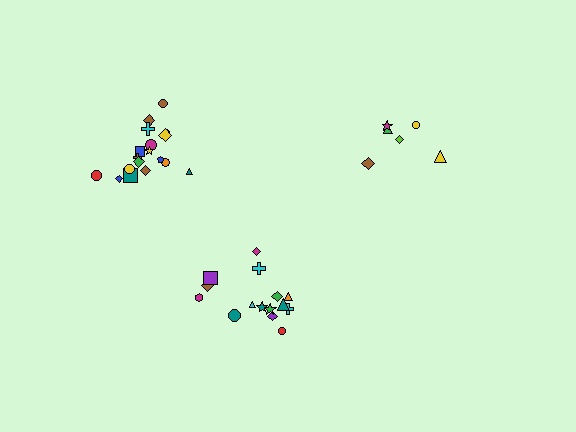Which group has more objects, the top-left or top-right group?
The top-left group.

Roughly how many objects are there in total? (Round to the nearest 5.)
Roughly 40 objects in total.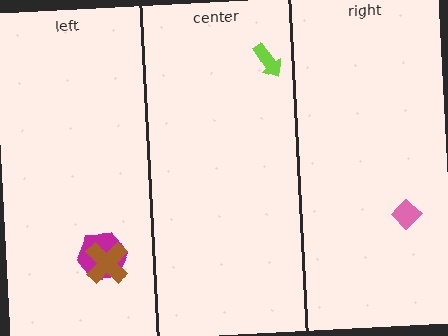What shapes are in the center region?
The lime arrow.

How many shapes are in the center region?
1.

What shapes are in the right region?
The pink diamond.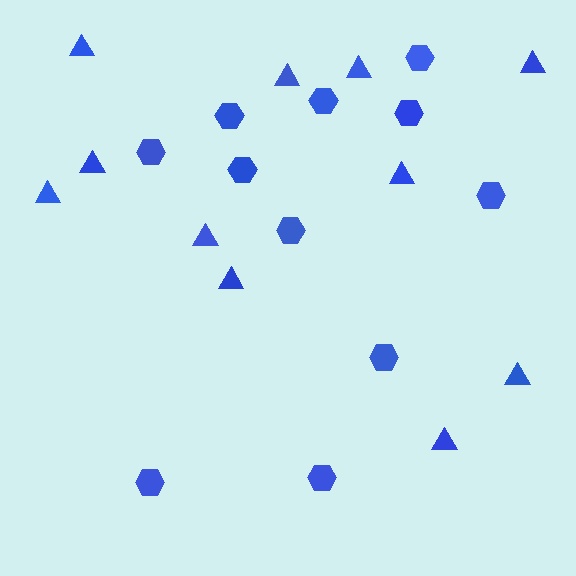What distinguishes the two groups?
There are 2 groups: one group of triangles (11) and one group of hexagons (11).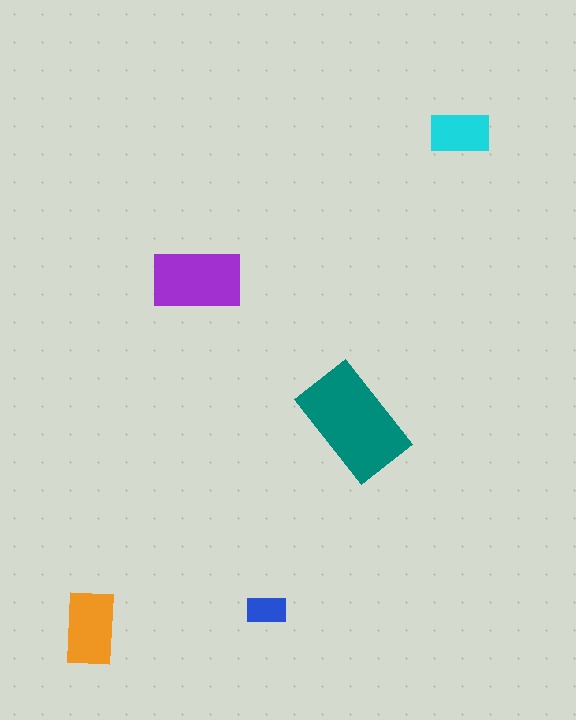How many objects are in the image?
There are 5 objects in the image.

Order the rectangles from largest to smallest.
the teal one, the purple one, the orange one, the cyan one, the blue one.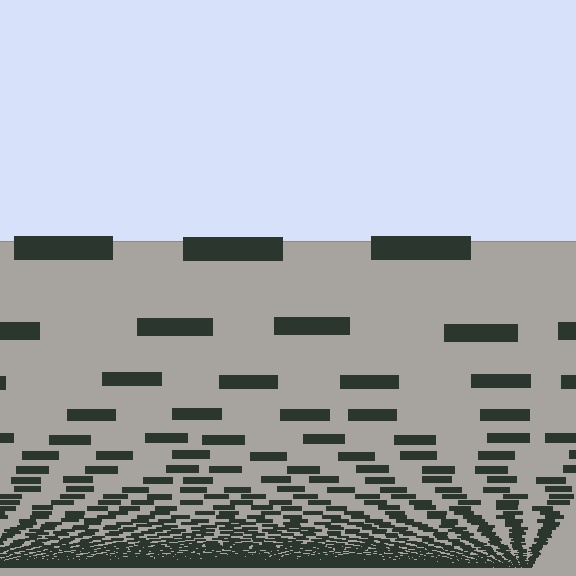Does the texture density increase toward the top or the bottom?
Density increases toward the bottom.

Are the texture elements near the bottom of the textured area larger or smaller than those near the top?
Smaller. The gradient is inverted — elements near the bottom are smaller and denser.